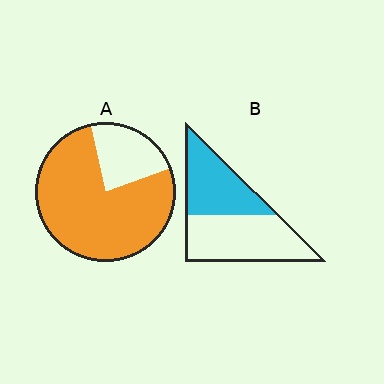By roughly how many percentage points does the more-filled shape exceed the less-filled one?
By roughly 35 percentage points (A over B).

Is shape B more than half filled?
No.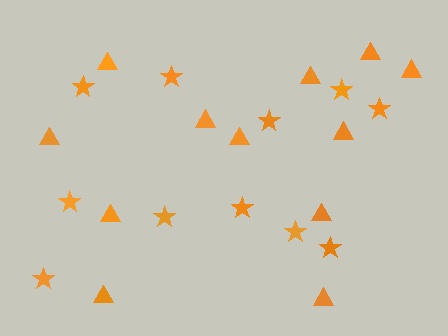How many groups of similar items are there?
There are 2 groups: one group of triangles (12) and one group of stars (11).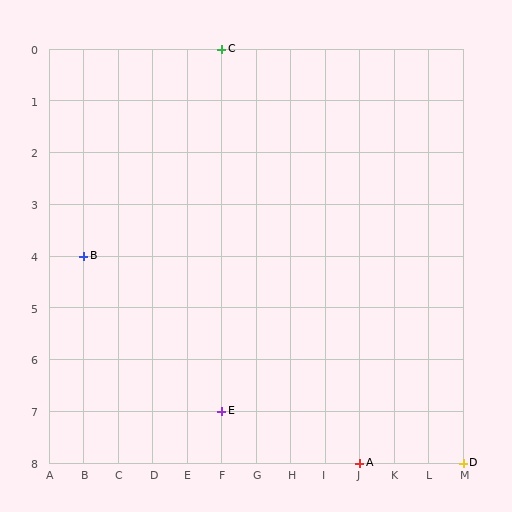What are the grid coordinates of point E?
Point E is at grid coordinates (F, 7).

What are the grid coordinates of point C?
Point C is at grid coordinates (F, 0).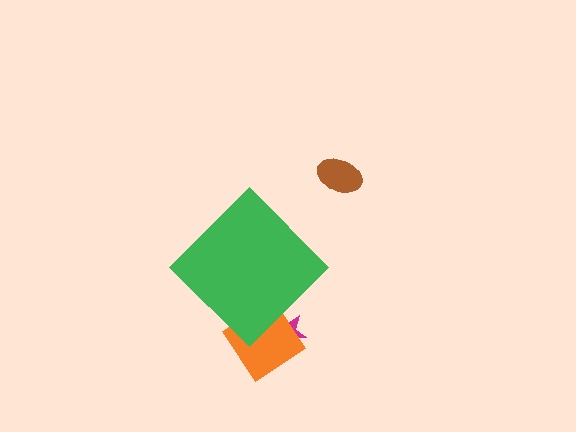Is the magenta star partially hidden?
Yes, the magenta star is partially hidden behind the green diamond.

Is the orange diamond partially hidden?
Yes, the orange diamond is partially hidden behind the green diamond.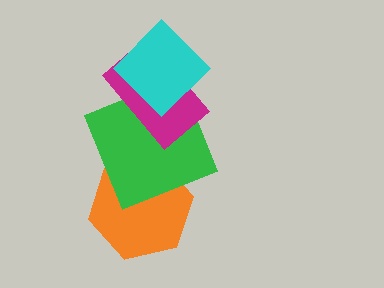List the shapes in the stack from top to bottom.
From top to bottom: the cyan diamond, the magenta rectangle, the green square, the orange hexagon.